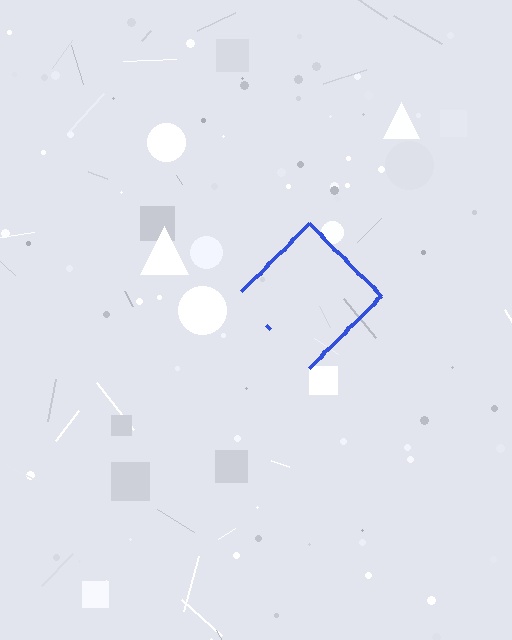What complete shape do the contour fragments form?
The contour fragments form a diamond.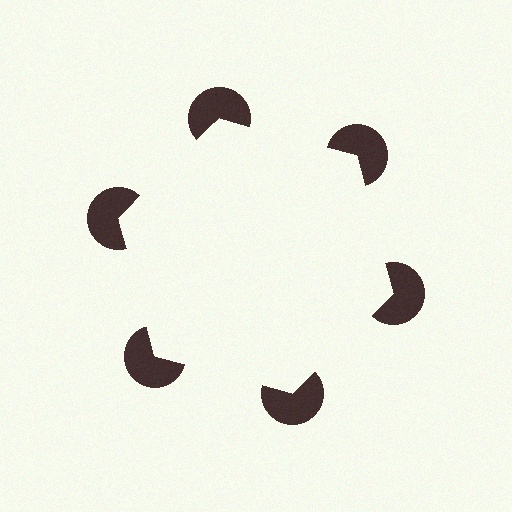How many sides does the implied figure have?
6 sides.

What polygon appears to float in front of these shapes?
An illusory hexagon — its edges are inferred from the aligned wedge cuts in the pac-man discs, not physically drawn.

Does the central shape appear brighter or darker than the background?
It typically appears slightly brighter than the background, even though no actual brightness change is drawn.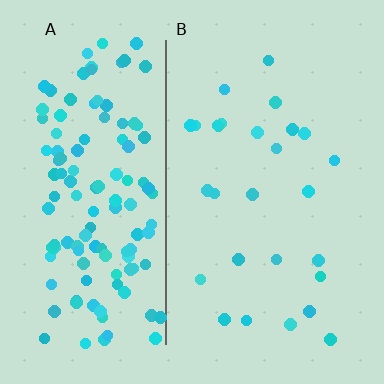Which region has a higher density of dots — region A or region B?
A (the left).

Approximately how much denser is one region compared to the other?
Approximately 4.8× — region A over region B.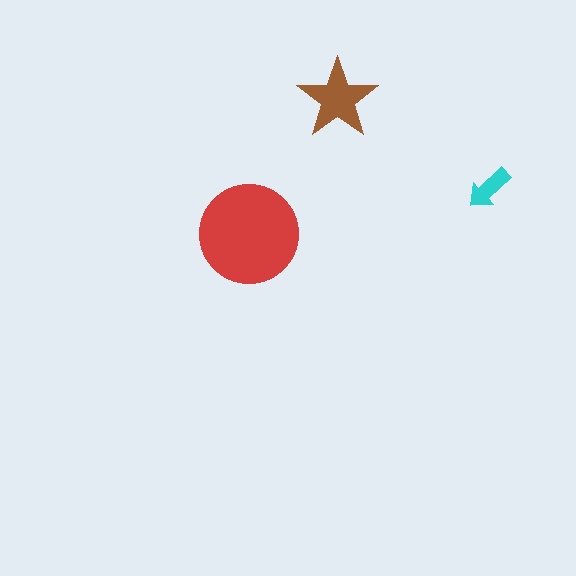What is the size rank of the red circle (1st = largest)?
1st.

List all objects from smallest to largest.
The cyan arrow, the brown star, the red circle.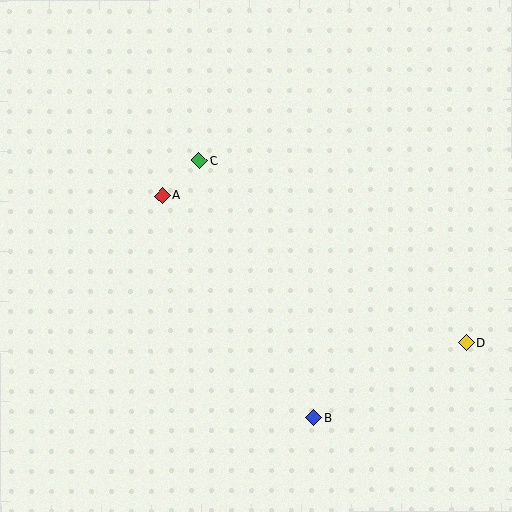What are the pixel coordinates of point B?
Point B is at (314, 418).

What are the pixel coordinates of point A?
Point A is at (162, 196).